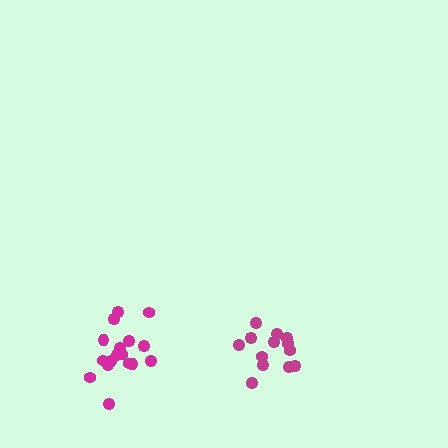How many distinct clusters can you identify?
There are 2 distinct clusters.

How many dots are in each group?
Group 1: 17 dots, Group 2: 13 dots (30 total).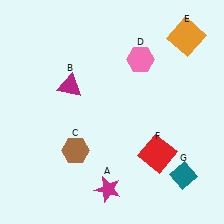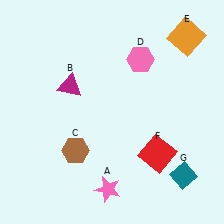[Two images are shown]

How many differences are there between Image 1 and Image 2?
There is 1 difference between the two images.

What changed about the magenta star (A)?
In Image 1, A is magenta. In Image 2, it changed to pink.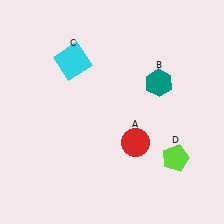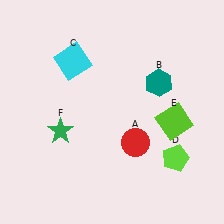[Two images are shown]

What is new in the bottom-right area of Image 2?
A lime square (E) was added in the bottom-right area of Image 2.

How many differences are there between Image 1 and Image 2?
There are 2 differences between the two images.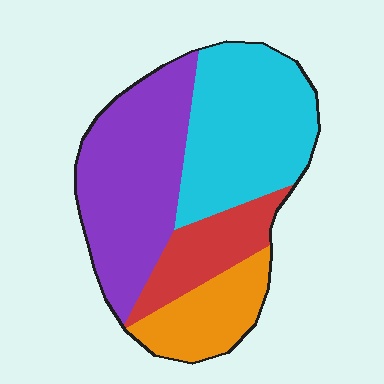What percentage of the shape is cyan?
Cyan covers 34% of the shape.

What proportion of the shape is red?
Red takes up about one eighth (1/8) of the shape.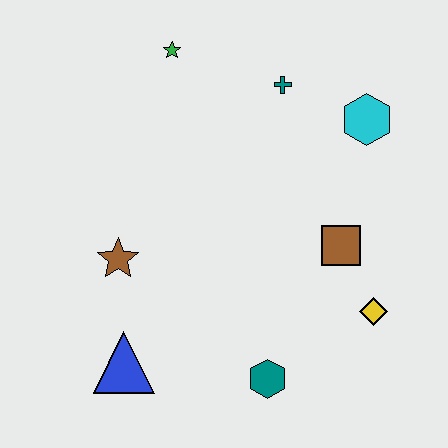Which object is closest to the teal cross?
The cyan hexagon is closest to the teal cross.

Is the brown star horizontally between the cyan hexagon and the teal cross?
No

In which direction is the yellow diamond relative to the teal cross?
The yellow diamond is below the teal cross.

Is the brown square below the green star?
Yes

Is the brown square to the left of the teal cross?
No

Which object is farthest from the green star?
The teal hexagon is farthest from the green star.